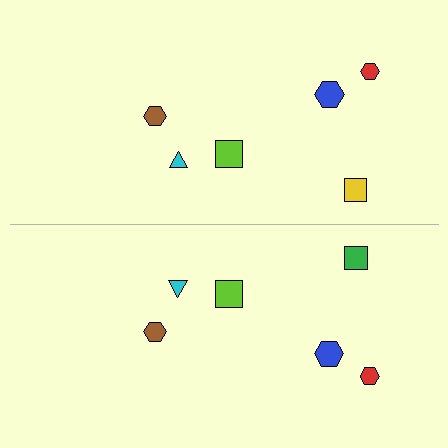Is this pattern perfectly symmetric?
No, the pattern is not perfectly symmetric. The green square on the bottom side breaks the symmetry — its mirror counterpart is yellow.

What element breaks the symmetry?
The green square on the bottom side breaks the symmetry — its mirror counterpart is yellow.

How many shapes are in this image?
There are 12 shapes in this image.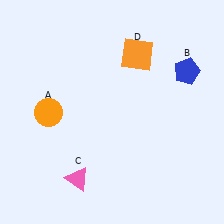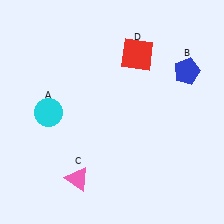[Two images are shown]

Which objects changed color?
A changed from orange to cyan. D changed from orange to red.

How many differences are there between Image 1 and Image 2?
There are 2 differences between the two images.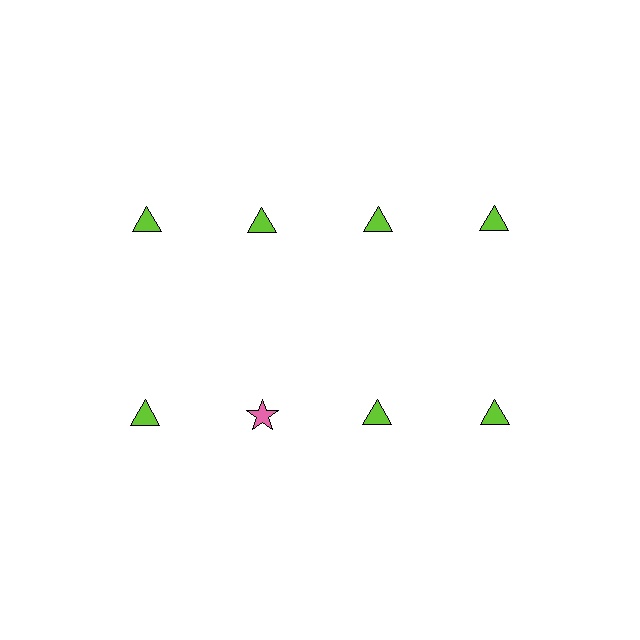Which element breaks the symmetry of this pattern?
The pink star in the second row, second from left column breaks the symmetry. All other shapes are lime triangles.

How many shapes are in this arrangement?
There are 8 shapes arranged in a grid pattern.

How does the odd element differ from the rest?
It differs in both color (pink instead of lime) and shape (star instead of triangle).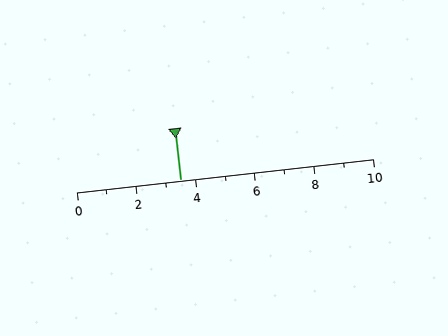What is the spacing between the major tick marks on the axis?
The major ticks are spaced 2 apart.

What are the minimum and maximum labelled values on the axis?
The axis runs from 0 to 10.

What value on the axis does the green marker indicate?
The marker indicates approximately 3.5.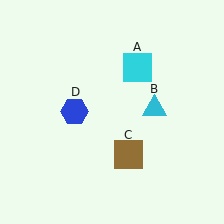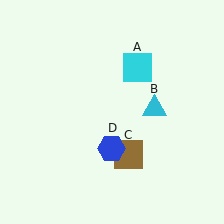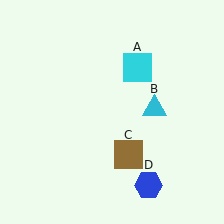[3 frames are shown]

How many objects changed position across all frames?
1 object changed position: blue hexagon (object D).